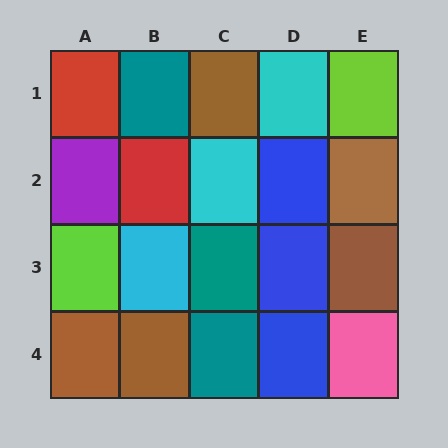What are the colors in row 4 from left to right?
Brown, brown, teal, blue, pink.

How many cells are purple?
1 cell is purple.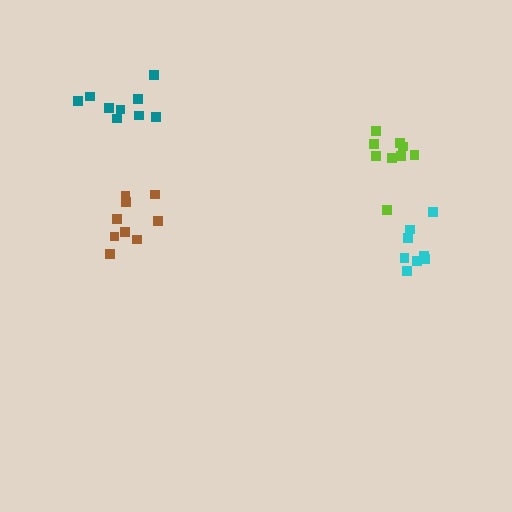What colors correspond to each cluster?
The clusters are colored: brown, cyan, lime, teal.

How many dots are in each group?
Group 1: 9 dots, Group 2: 8 dots, Group 3: 9 dots, Group 4: 9 dots (35 total).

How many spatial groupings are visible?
There are 4 spatial groupings.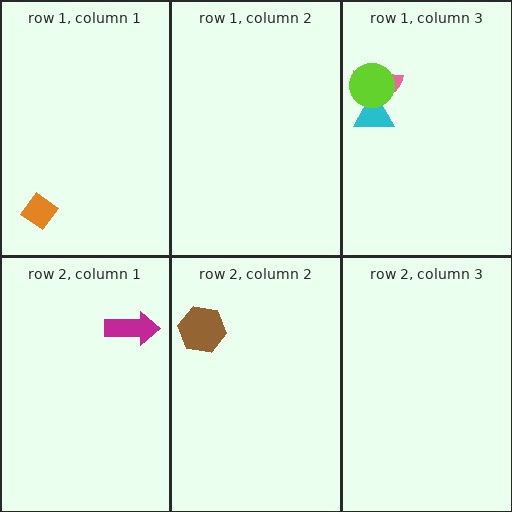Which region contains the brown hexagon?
The row 2, column 2 region.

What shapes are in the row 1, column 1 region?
The orange diamond.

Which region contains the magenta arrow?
The row 2, column 1 region.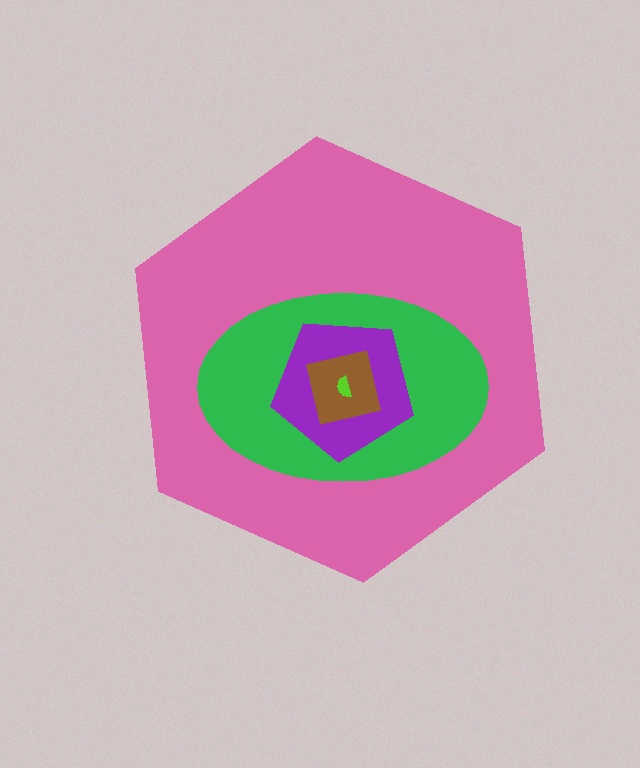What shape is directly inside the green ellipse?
The purple pentagon.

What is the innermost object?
The lime semicircle.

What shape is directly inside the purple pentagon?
The brown square.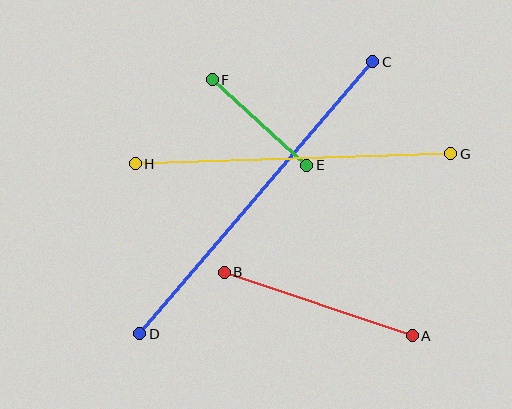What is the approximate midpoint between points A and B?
The midpoint is at approximately (318, 304) pixels.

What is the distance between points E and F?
The distance is approximately 127 pixels.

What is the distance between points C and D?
The distance is approximately 358 pixels.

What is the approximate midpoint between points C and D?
The midpoint is at approximately (256, 198) pixels.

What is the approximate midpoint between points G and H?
The midpoint is at approximately (293, 159) pixels.